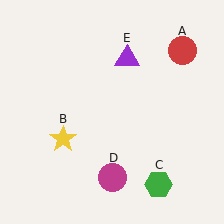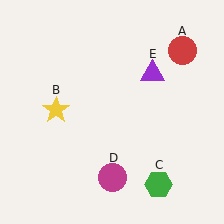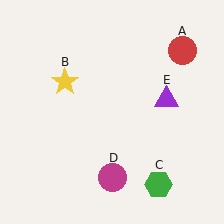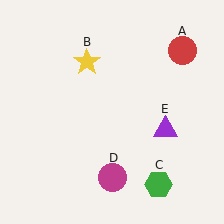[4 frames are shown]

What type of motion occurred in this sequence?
The yellow star (object B), purple triangle (object E) rotated clockwise around the center of the scene.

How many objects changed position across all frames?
2 objects changed position: yellow star (object B), purple triangle (object E).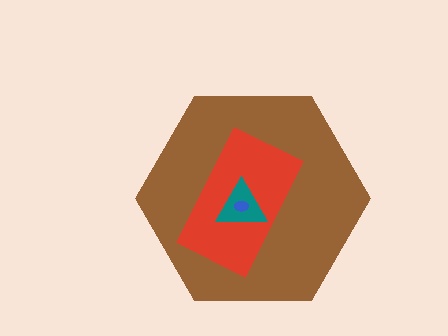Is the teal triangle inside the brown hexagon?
Yes.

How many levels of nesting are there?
4.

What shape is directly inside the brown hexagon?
The red rectangle.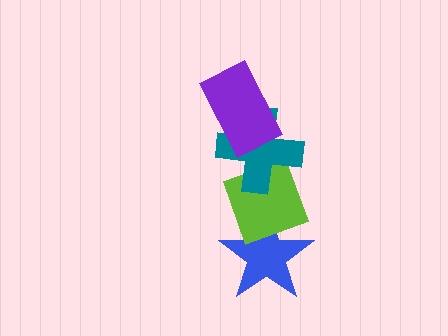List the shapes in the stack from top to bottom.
From top to bottom: the purple rectangle, the teal cross, the lime diamond, the blue star.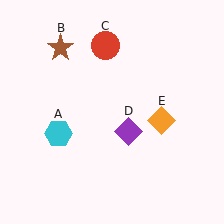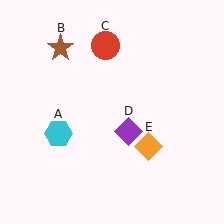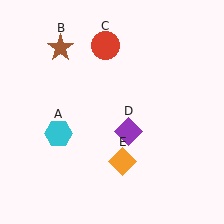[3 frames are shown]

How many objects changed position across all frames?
1 object changed position: orange diamond (object E).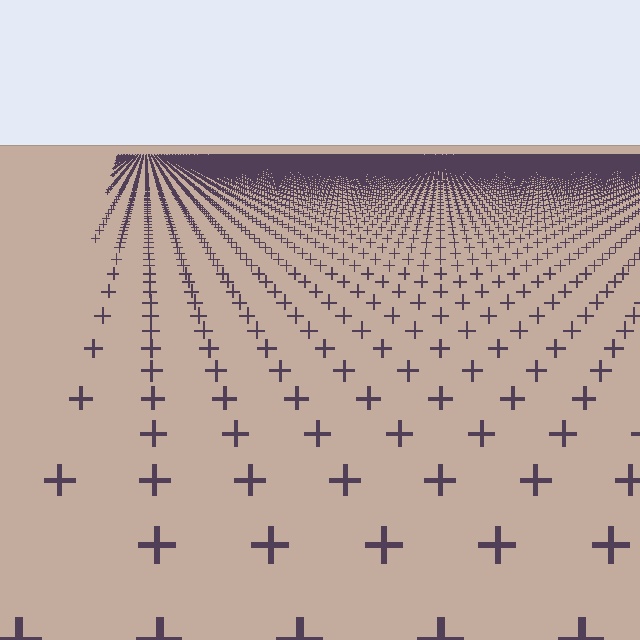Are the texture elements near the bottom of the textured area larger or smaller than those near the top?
Larger. Near the bottom, elements are closer to the viewer and appear at a bigger on-screen size.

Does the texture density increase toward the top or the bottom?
Density increases toward the top.